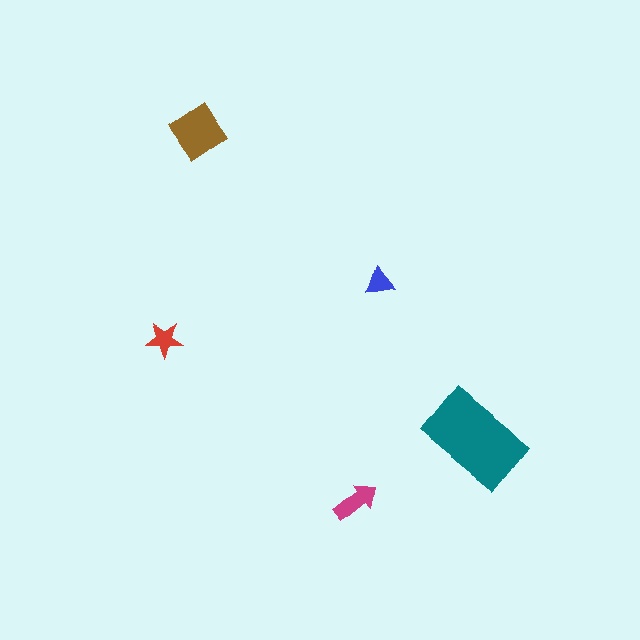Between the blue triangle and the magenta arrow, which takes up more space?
The magenta arrow.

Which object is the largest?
The teal rectangle.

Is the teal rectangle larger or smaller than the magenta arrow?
Larger.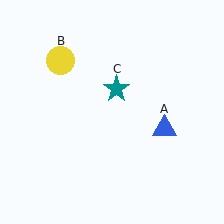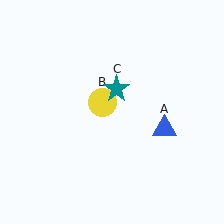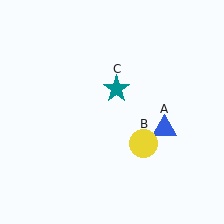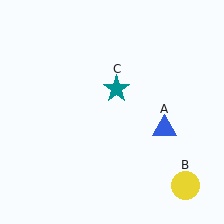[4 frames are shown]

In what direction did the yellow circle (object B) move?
The yellow circle (object B) moved down and to the right.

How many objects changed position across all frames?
1 object changed position: yellow circle (object B).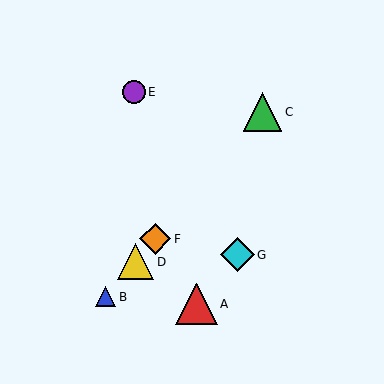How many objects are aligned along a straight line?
4 objects (B, C, D, F) are aligned along a straight line.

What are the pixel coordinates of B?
Object B is at (106, 297).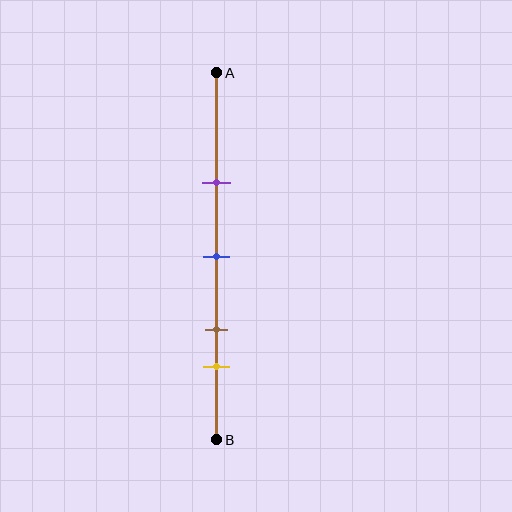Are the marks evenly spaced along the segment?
No, the marks are not evenly spaced.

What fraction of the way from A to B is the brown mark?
The brown mark is approximately 70% (0.7) of the way from A to B.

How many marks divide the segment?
There are 4 marks dividing the segment.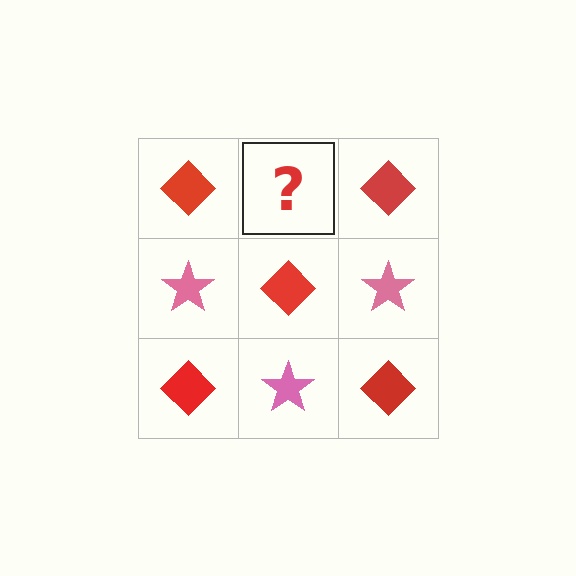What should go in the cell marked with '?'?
The missing cell should contain a pink star.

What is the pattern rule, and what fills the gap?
The rule is that it alternates red diamond and pink star in a checkerboard pattern. The gap should be filled with a pink star.